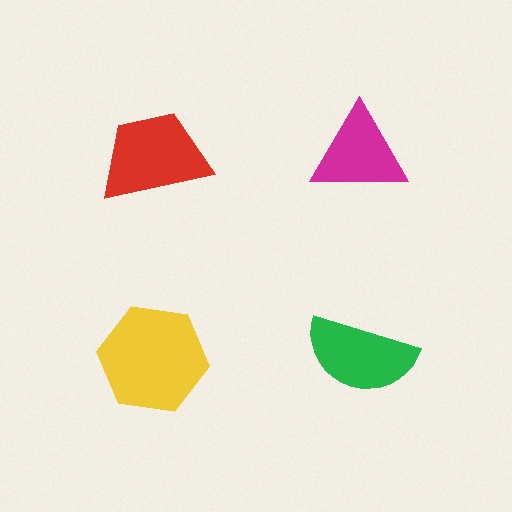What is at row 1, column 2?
A magenta triangle.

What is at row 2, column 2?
A green semicircle.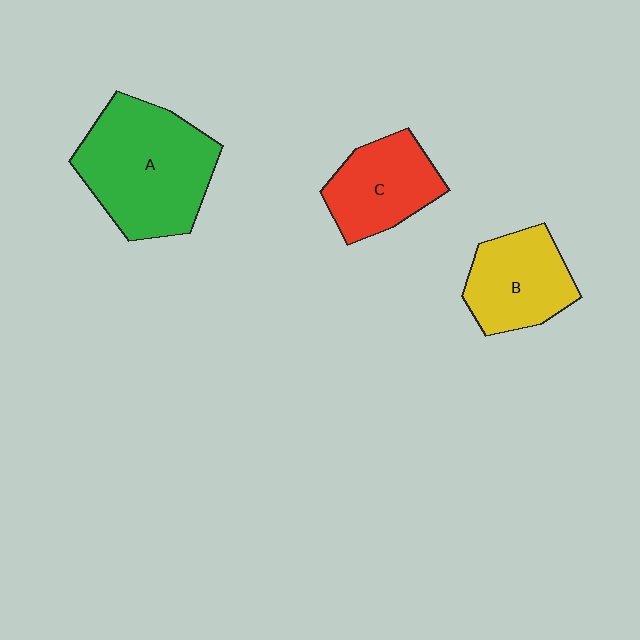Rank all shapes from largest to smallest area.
From largest to smallest: A (green), B (yellow), C (red).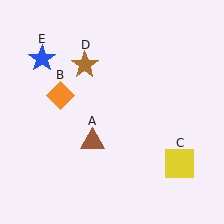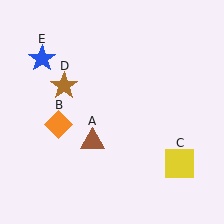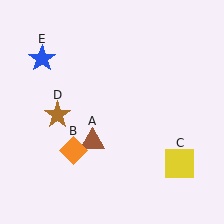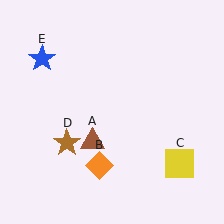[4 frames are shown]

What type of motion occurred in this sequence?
The orange diamond (object B), brown star (object D) rotated counterclockwise around the center of the scene.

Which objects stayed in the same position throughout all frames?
Brown triangle (object A) and yellow square (object C) and blue star (object E) remained stationary.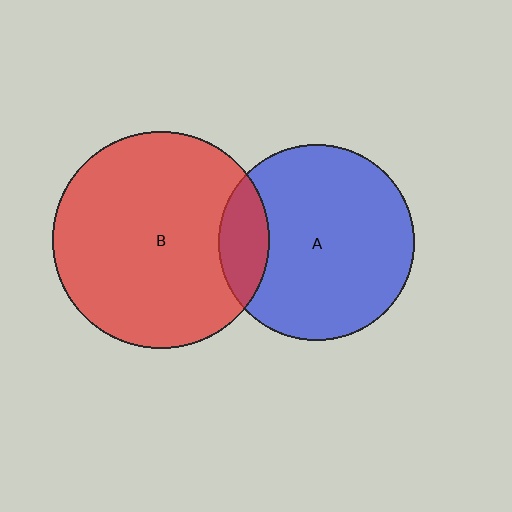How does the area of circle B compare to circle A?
Approximately 1.2 times.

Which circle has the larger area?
Circle B (red).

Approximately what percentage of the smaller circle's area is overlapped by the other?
Approximately 15%.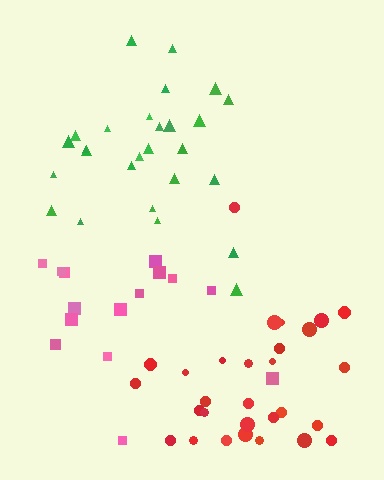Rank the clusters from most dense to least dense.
red, green, pink.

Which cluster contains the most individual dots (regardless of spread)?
Red (30).